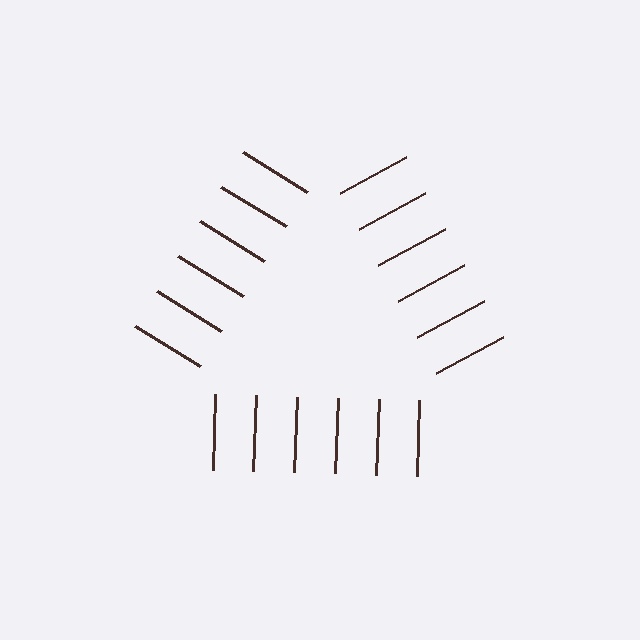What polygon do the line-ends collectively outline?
An illusory triangle — the line segments terminate on its edges but no continuous stroke is drawn.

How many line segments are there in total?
18 — 6 along each of the 3 edges.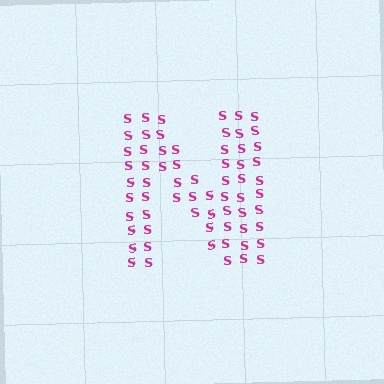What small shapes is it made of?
It is made of small letter S's.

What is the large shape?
The large shape is the letter N.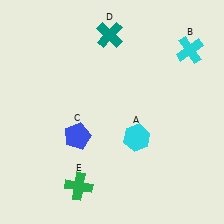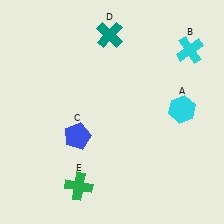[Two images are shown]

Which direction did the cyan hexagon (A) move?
The cyan hexagon (A) moved right.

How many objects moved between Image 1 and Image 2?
1 object moved between the two images.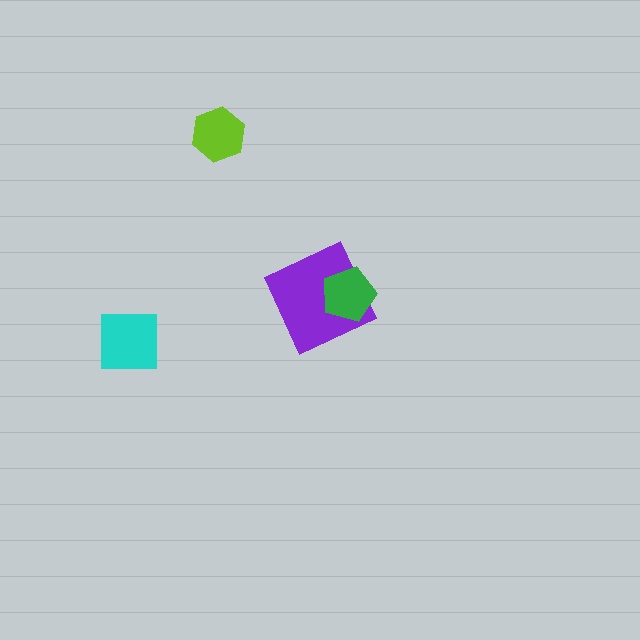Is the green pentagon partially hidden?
No, no other shape covers it.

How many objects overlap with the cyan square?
0 objects overlap with the cyan square.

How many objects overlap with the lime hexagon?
0 objects overlap with the lime hexagon.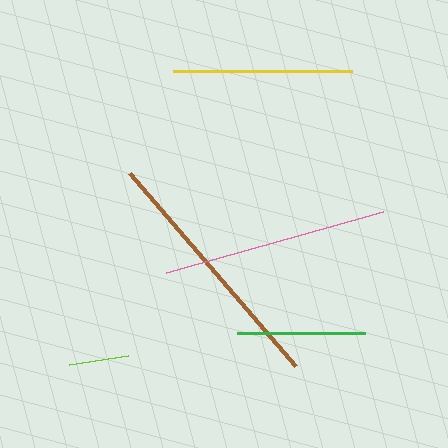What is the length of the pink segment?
The pink segment is approximately 225 pixels long.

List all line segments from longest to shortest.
From longest to shortest: brown, pink, yellow, green, lime.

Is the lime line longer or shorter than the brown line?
The brown line is longer than the lime line.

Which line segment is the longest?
The brown line is the longest at approximately 255 pixels.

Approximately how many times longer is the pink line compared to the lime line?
The pink line is approximately 3.7 times the length of the lime line.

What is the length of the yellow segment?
The yellow segment is approximately 179 pixels long.